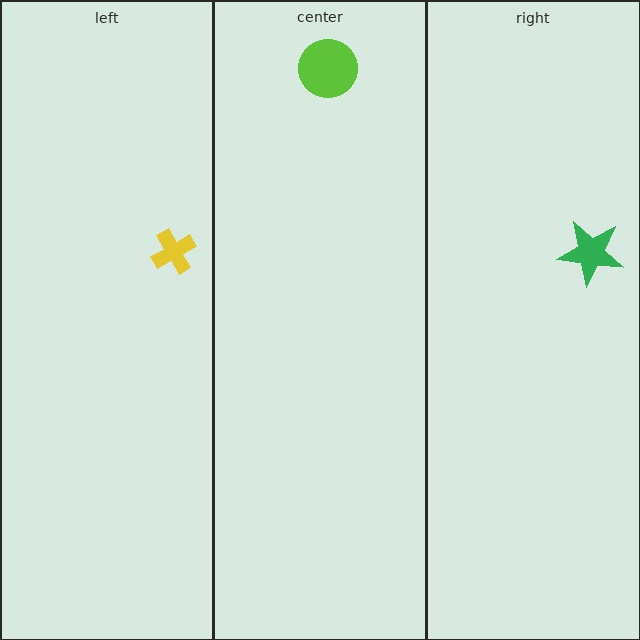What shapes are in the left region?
The yellow cross.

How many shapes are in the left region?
1.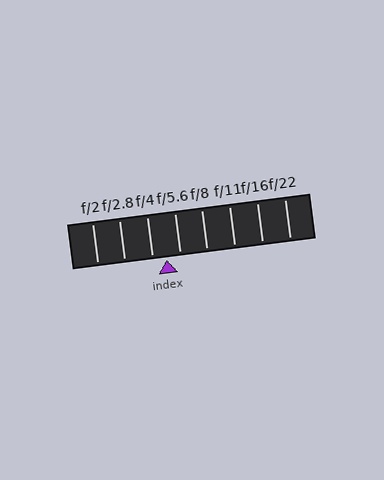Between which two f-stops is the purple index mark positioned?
The index mark is between f/4 and f/5.6.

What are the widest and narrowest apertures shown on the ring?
The widest aperture shown is f/2 and the narrowest is f/22.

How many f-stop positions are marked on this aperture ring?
There are 8 f-stop positions marked.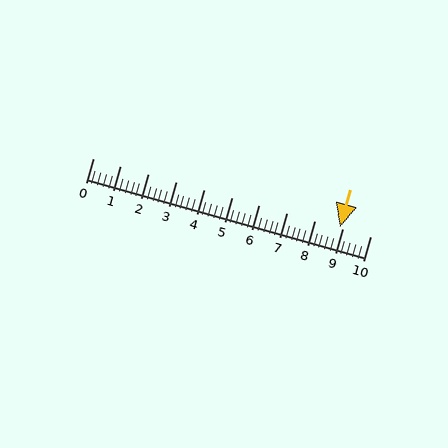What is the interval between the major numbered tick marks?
The major tick marks are spaced 1 units apart.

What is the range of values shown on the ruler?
The ruler shows values from 0 to 10.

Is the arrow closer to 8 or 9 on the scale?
The arrow is closer to 9.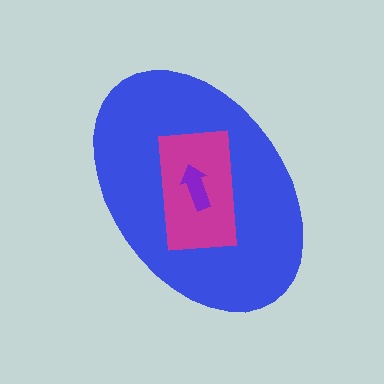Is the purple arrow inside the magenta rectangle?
Yes.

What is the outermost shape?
The blue ellipse.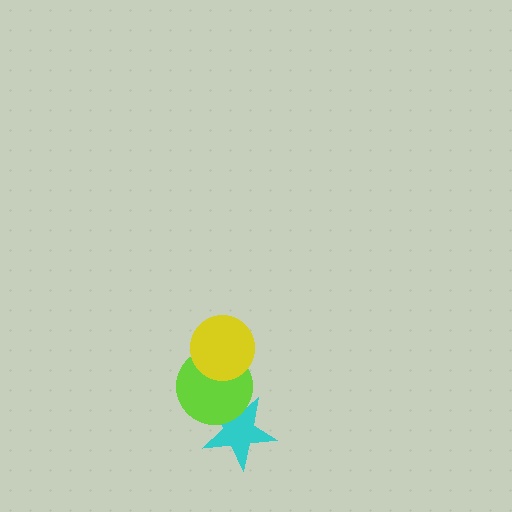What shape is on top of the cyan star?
The lime circle is on top of the cyan star.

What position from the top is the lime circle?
The lime circle is 2nd from the top.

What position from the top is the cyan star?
The cyan star is 3rd from the top.